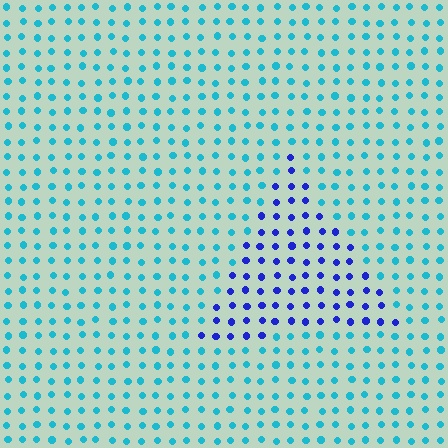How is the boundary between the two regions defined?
The boundary is defined purely by a slight shift in hue (about 50 degrees). Spacing, size, and orientation are identical on both sides.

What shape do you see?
I see a triangle.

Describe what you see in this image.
The image is filled with small cyan elements in a uniform arrangement. A triangle-shaped region is visible where the elements are tinted to a slightly different hue, forming a subtle color boundary.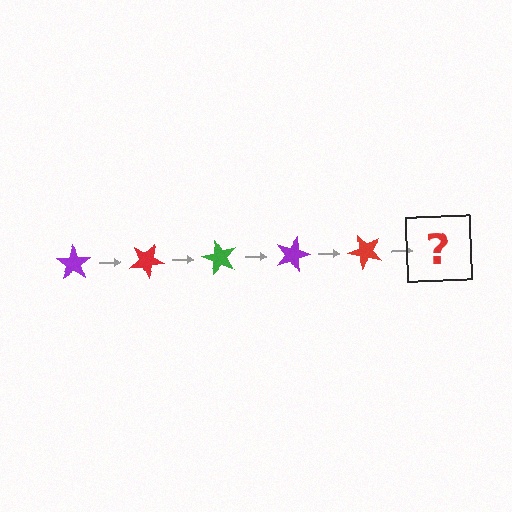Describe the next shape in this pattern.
It should be a green star, rotated 150 degrees from the start.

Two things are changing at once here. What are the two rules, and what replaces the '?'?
The two rules are that it rotates 30 degrees each step and the color cycles through purple, red, and green. The '?' should be a green star, rotated 150 degrees from the start.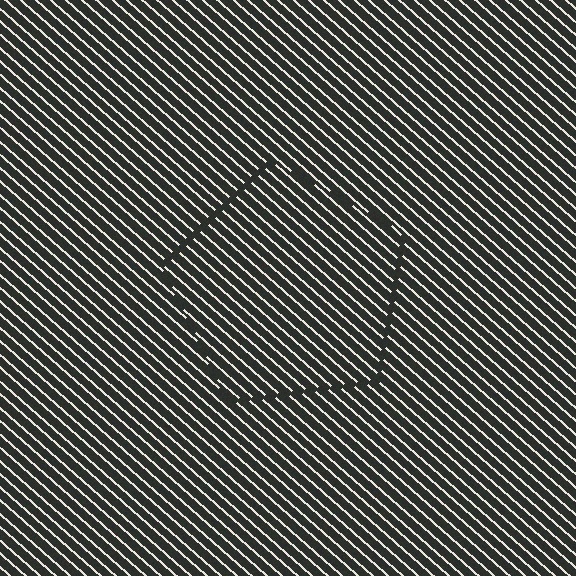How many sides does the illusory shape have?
5 sides — the line-ends trace a pentagon.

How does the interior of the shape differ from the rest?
The interior of the shape contains the same grating, shifted by half a period — the contour is defined by the phase discontinuity where line-ends from the inner and outer gratings abut.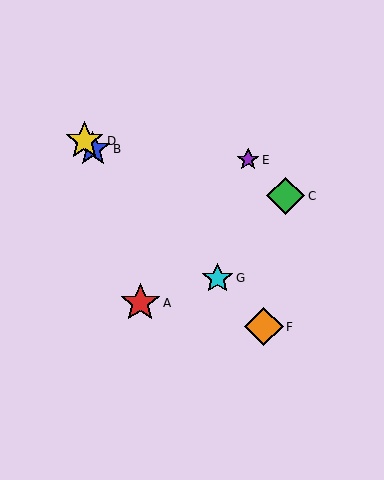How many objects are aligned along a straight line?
4 objects (B, D, F, G) are aligned along a straight line.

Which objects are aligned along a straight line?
Objects B, D, F, G are aligned along a straight line.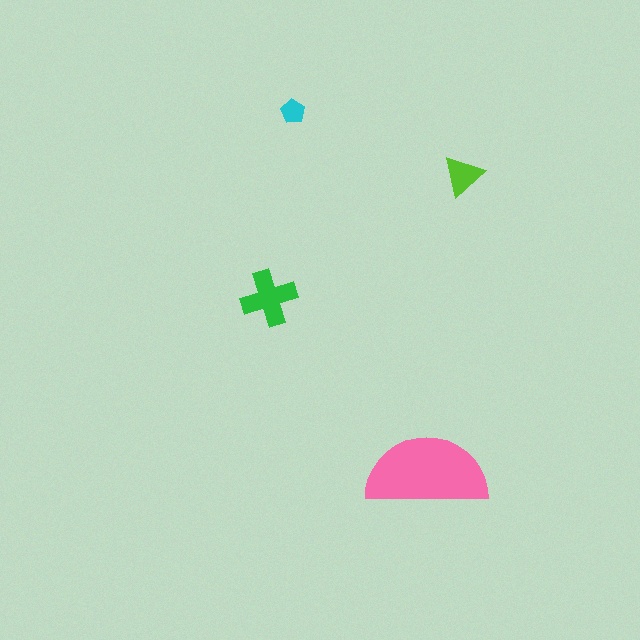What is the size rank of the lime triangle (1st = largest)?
3rd.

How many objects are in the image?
There are 4 objects in the image.